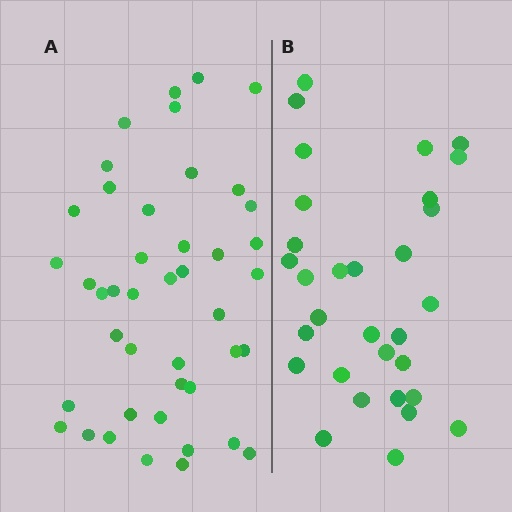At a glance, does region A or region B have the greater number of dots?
Region A (the left region) has more dots.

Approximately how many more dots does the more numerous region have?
Region A has roughly 12 or so more dots than region B.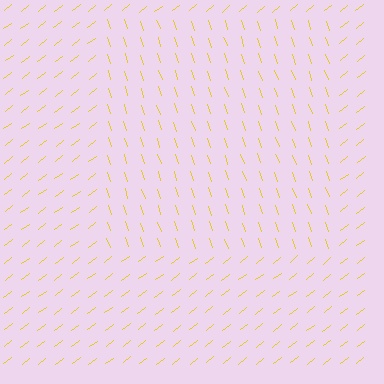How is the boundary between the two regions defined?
The boundary is defined purely by a change in line orientation (approximately 71 degrees difference). All lines are the same color and thickness.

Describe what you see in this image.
The image is filled with small yellow line segments. A rectangle region in the image has lines oriented differently from the surrounding lines, creating a visible texture boundary.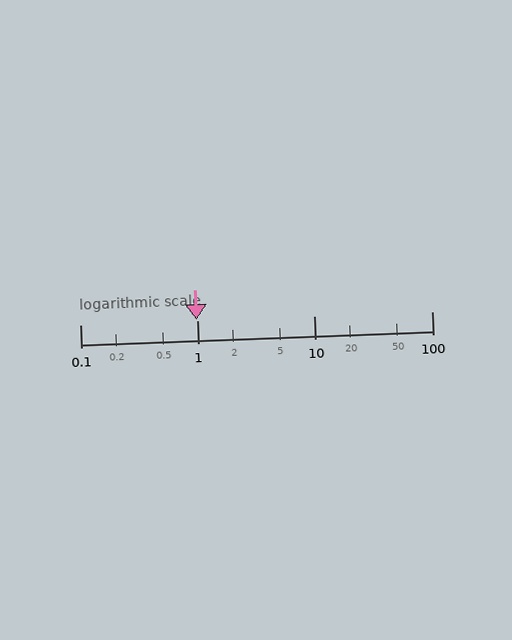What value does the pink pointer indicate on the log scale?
The pointer indicates approximately 0.99.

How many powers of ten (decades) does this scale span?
The scale spans 3 decades, from 0.1 to 100.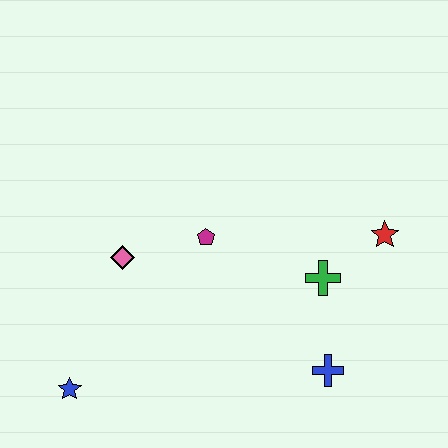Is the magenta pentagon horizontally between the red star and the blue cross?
No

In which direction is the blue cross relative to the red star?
The blue cross is below the red star.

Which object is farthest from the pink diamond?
The red star is farthest from the pink diamond.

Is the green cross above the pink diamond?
No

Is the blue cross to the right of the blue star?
Yes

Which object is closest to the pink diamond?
The magenta pentagon is closest to the pink diamond.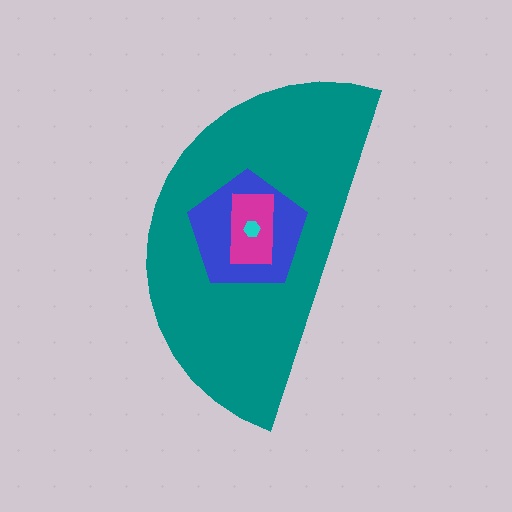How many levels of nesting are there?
4.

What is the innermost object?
The cyan hexagon.